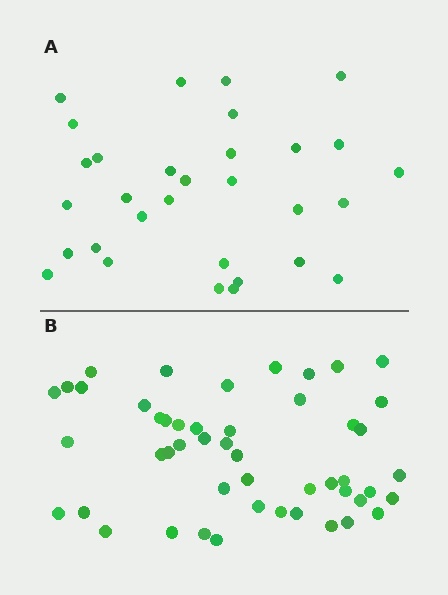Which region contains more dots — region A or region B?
Region B (the bottom region) has more dots.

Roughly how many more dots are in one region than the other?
Region B has approximately 20 more dots than region A.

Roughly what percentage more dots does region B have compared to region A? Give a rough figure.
About 60% more.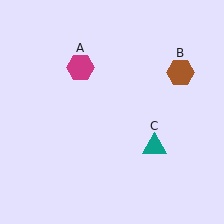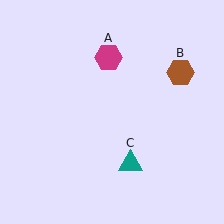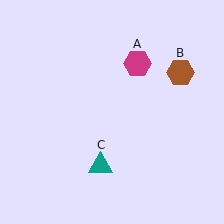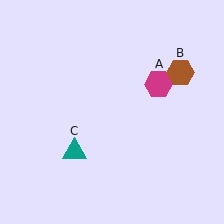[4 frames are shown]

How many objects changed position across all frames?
2 objects changed position: magenta hexagon (object A), teal triangle (object C).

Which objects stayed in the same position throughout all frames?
Brown hexagon (object B) remained stationary.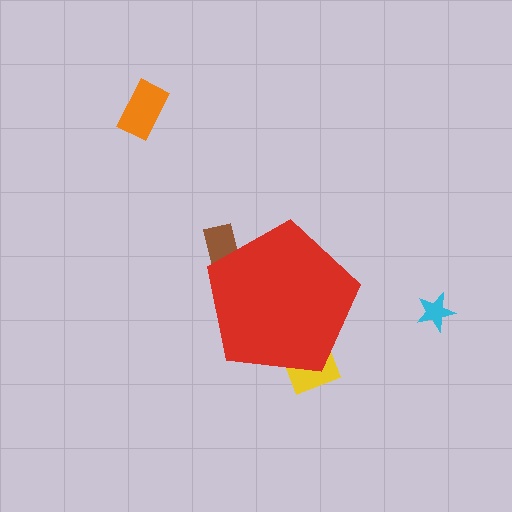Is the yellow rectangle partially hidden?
Yes, the yellow rectangle is partially hidden behind the red pentagon.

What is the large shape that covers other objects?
A red pentagon.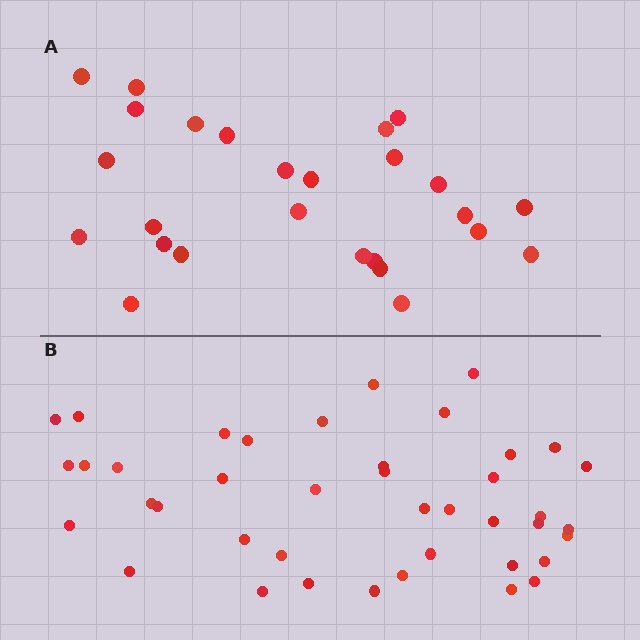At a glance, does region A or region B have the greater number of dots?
Region B (the bottom region) has more dots.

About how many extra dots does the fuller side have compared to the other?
Region B has approximately 15 more dots than region A.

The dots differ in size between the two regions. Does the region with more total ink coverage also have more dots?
No. Region A has more total ink coverage because its dots are larger, but region B actually contains more individual dots. Total area can be misleading — the number of items is what matters here.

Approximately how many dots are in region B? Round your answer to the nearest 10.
About 40 dots. (The exact count is 41, which rounds to 40.)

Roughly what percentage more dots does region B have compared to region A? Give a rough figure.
About 60% more.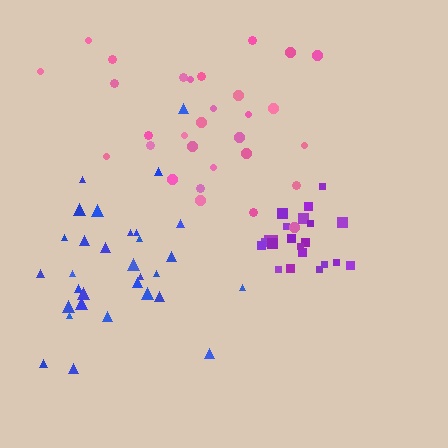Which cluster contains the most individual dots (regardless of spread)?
Blue (31).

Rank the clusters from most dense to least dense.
purple, blue, pink.